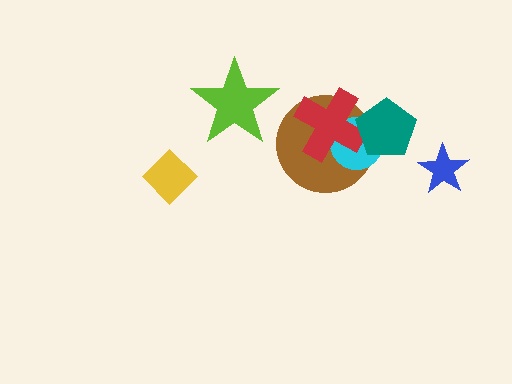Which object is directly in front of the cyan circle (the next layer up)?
The red cross is directly in front of the cyan circle.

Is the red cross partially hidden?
Yes, it is partially covered by another shape.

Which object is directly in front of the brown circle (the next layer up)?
The cyan circle is directly in front of the brown circle.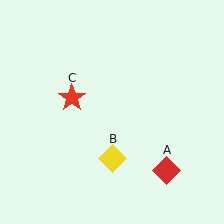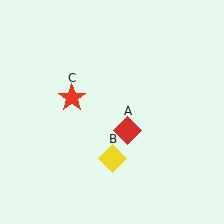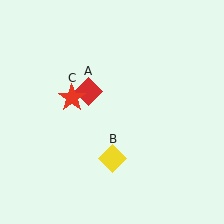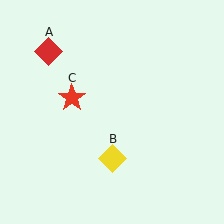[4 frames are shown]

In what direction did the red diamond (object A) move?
The red diamond (object A) moved up and to the left.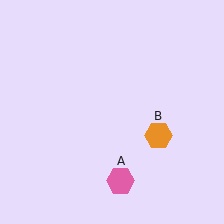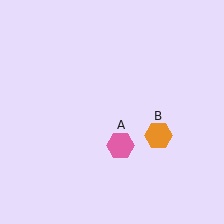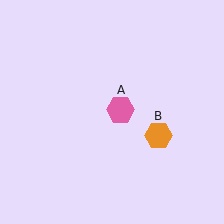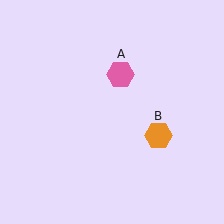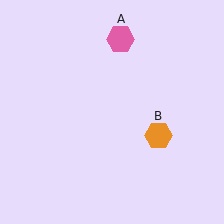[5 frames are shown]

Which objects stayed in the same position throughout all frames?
Orange hexagon (object B) remained stationary.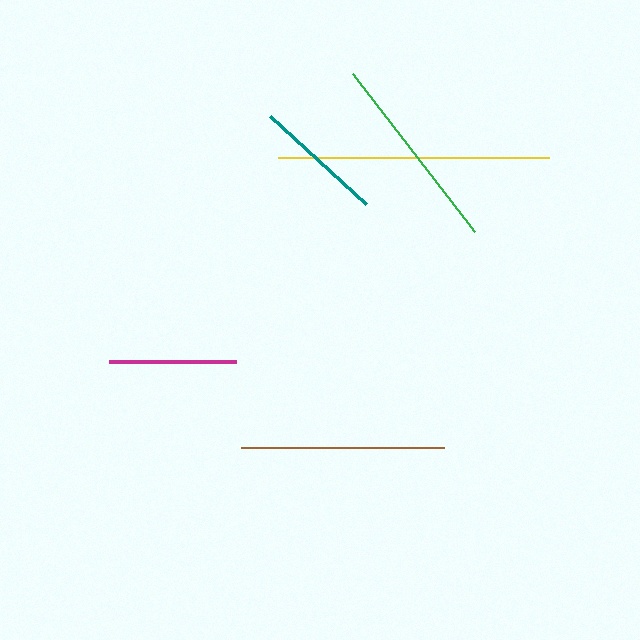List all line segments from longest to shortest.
From longest to shortest: yellow, brown, green, teal, magenta.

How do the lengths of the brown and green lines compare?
The brown and green lines are approximately the same length.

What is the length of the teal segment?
The teal segment is approximately 130 pixels long.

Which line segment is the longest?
The yellow line is the longest at approximately 271 pixels.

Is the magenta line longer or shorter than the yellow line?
The yellow line is longer than the magenta line.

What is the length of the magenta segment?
The magenta segment is approximately 126 pixels long.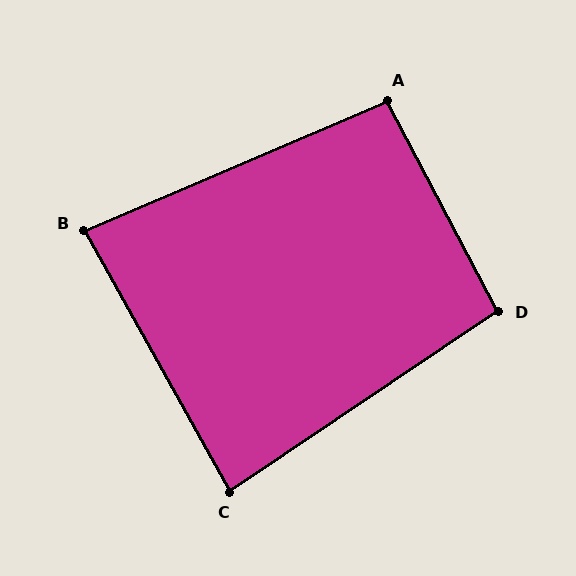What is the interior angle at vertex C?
Approximately 85 degrees (approximately right).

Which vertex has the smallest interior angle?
B, at approximately 84 degrees.